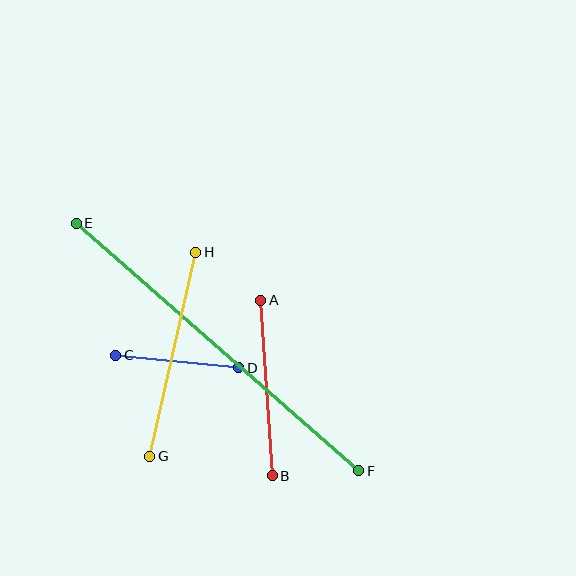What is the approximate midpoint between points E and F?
The midpoint is at approximately (217, 347) pixels.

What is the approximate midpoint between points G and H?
The midpoint is at approximately (173, 354) pixels.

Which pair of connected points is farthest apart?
Points E and F are farthest apart.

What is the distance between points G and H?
The distance is approximately 209 pixels.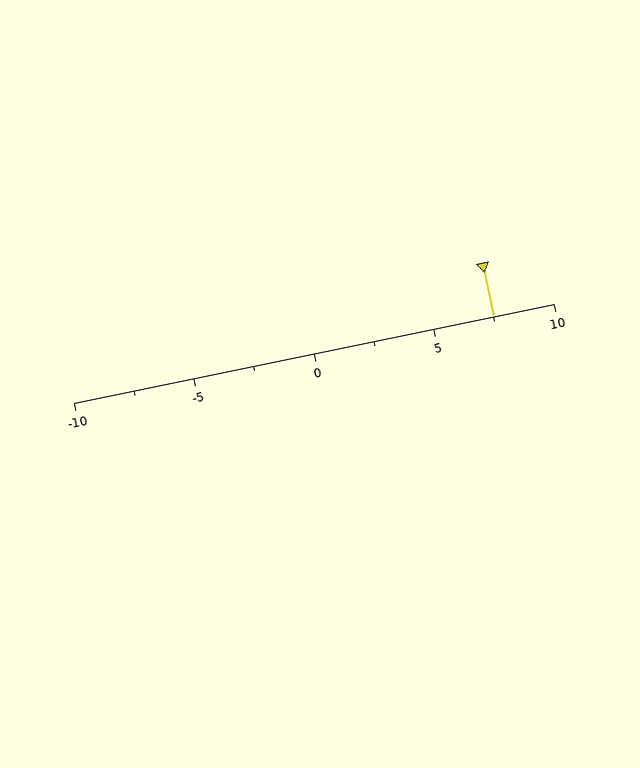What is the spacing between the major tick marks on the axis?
The major ticks are spaced 5 apart.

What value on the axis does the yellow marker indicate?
The marker indicates approximately 7.5.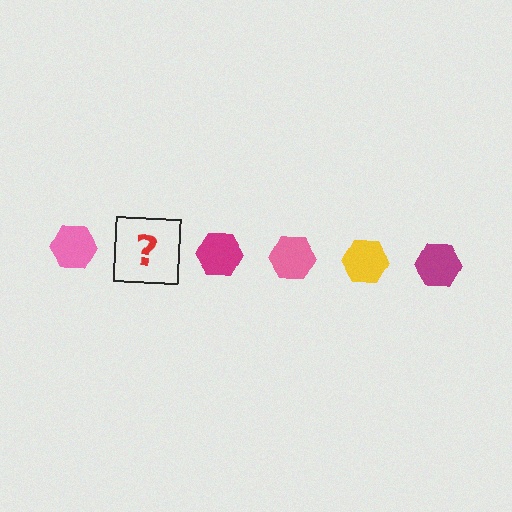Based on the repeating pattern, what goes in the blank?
The blank should be a yellow hexagon.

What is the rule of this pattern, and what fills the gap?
The rule is that the pattern cycles through pink, yellow, magenta hexagons. The gap should be filled with a yellow hexagon.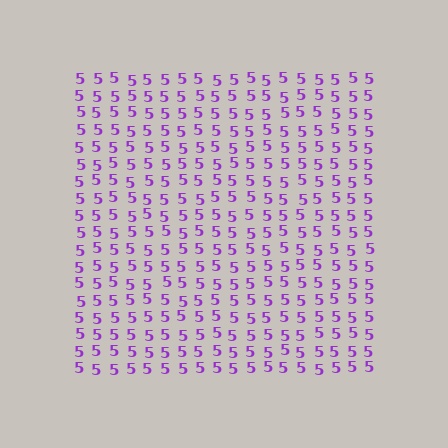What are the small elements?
The small elements are digit 5's.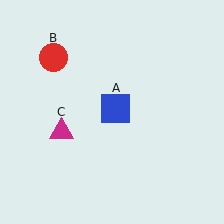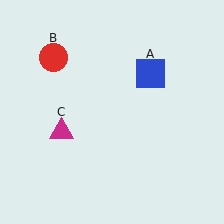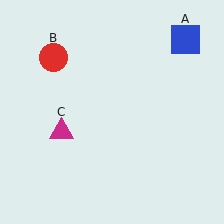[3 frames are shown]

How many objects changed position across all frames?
1 object changed position: blue square (object A).